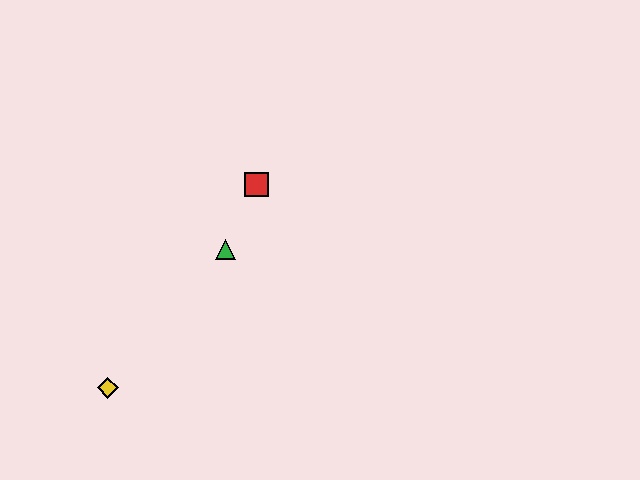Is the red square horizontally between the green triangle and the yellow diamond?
No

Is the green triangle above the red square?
No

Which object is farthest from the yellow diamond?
The red square is farthest from the yellow diamond.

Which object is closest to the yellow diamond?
The green triangle is closest to the yellow diamond.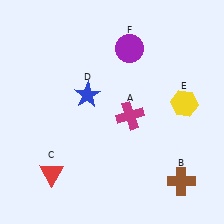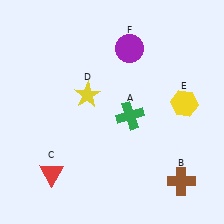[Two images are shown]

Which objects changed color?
A changed from magenta to green. D changed from blue to yellow.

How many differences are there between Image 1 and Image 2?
There are 2 differences between the two images.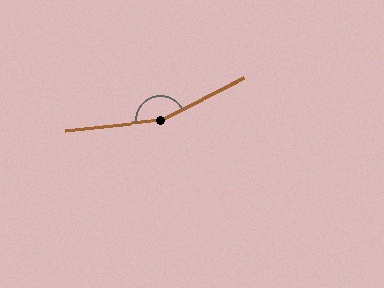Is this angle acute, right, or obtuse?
It is obtuse.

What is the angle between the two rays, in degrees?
Approximately 159 degrees.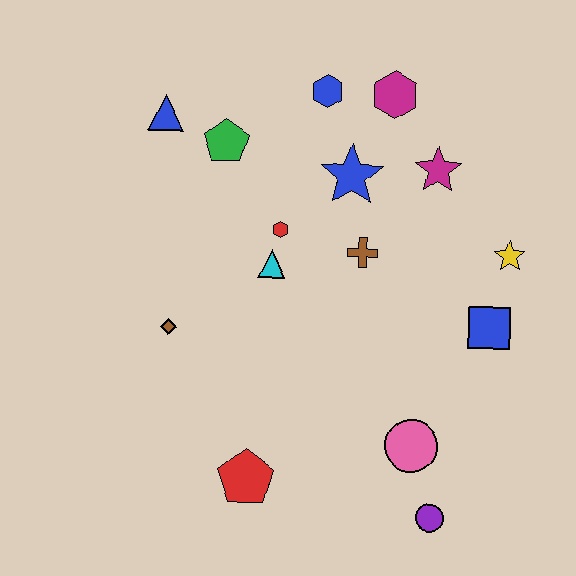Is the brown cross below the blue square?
No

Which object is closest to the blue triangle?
The green pentagon is closest to the blue triangle.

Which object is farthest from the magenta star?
The red pentagon is farthest from the magenta star.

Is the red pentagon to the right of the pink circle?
No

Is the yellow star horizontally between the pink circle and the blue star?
No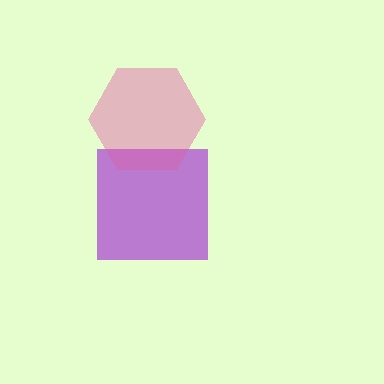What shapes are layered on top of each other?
The layered shapes are: a purple square, a pink hexagon.